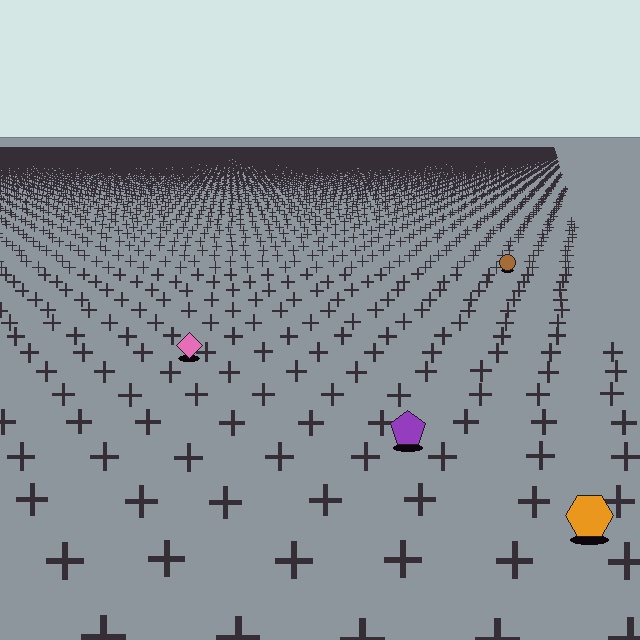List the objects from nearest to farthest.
From nearest to farthest: the orange hexagon, the purple pentagon, the pink diamond, the brown circle.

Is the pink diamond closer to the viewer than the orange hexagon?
No. The orange hexagon is closer — you can tell from the texture gradient: the ground texture is coarser near it.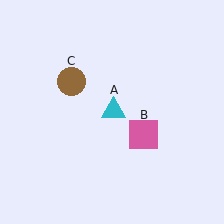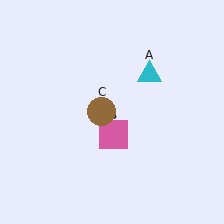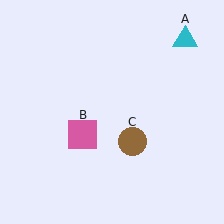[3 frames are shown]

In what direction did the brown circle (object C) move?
The brown circle (object C) moved down and to the right.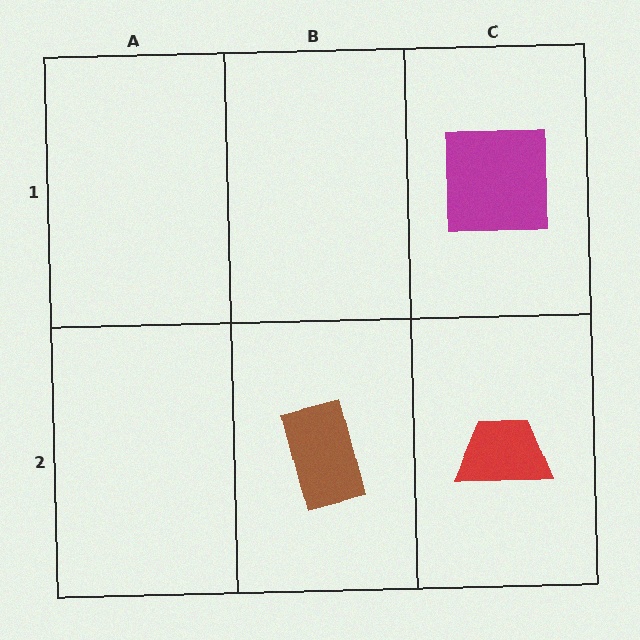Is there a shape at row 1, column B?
No, that cell is empty.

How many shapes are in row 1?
1 shape.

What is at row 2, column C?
A red trapezoid.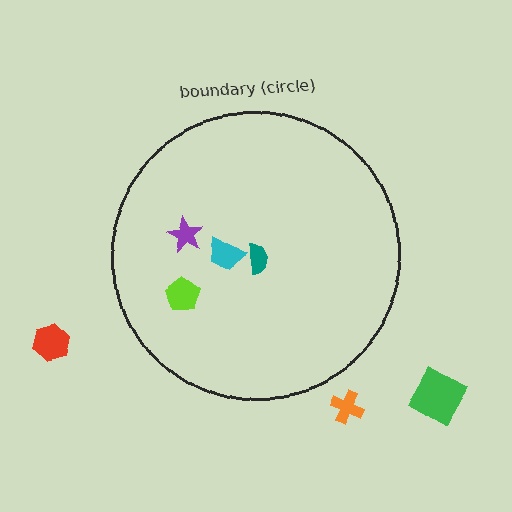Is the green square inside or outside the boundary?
Outside.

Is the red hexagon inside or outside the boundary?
Outside.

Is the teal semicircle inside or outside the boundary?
Inside.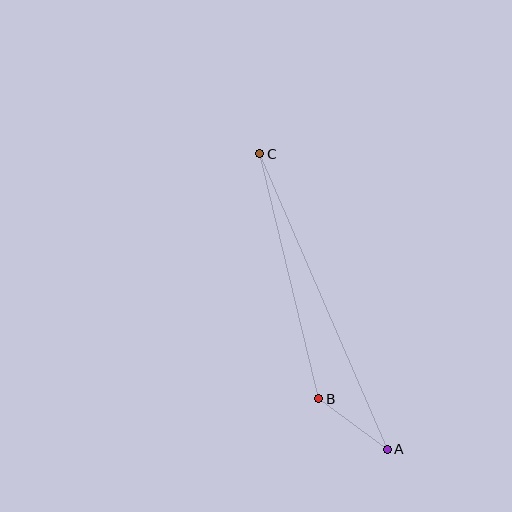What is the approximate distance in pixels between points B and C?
The distance between B and C is approximately 252 pixels.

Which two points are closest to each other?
Points A and B are closest to each other.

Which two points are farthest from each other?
Points A and C are farthest from each other.